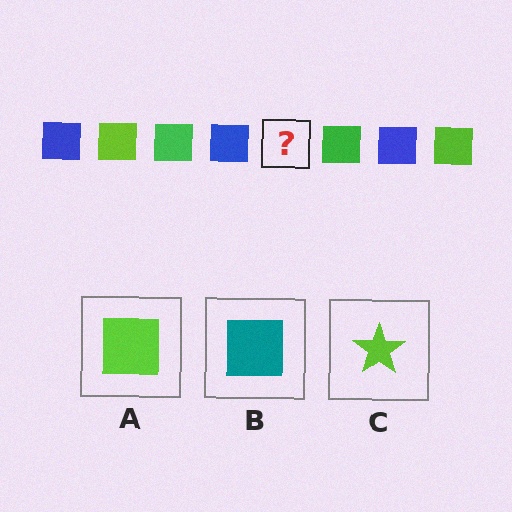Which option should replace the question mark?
Option A.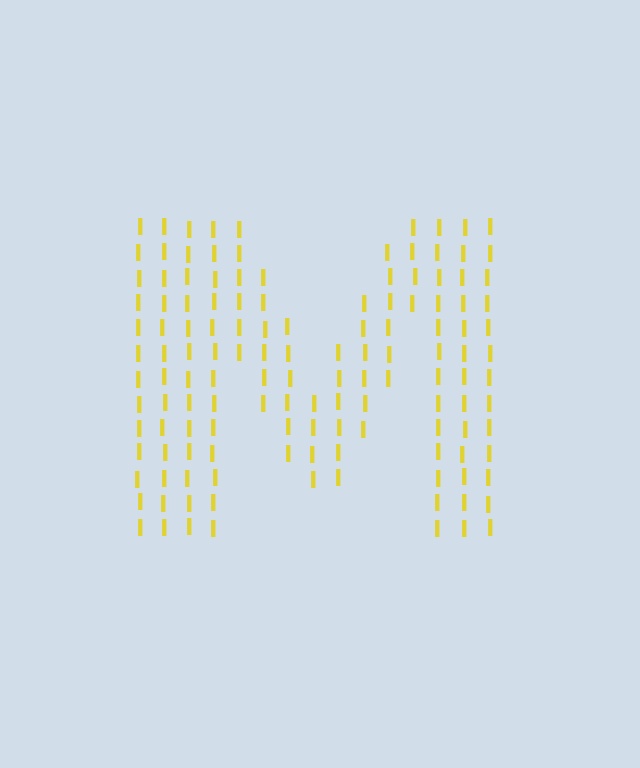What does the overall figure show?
The overall figure shows the letter M.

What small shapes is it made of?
It is made of small letter I's.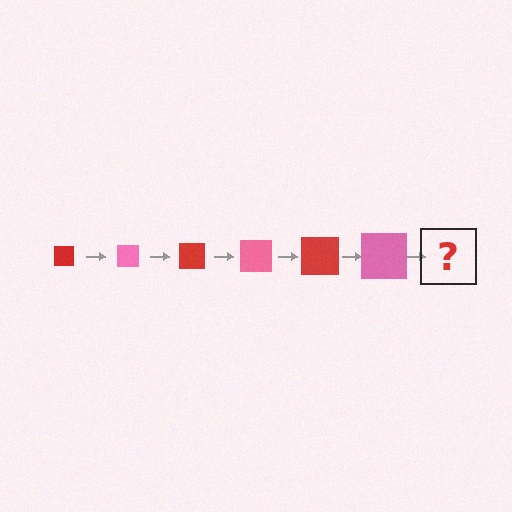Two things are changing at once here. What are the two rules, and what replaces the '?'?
The two rules are that the square grows larger each step and the color cycles through red and pink. The '?' should be a red square, larger than the previous one.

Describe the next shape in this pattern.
It should be a red square, larger than the previous one.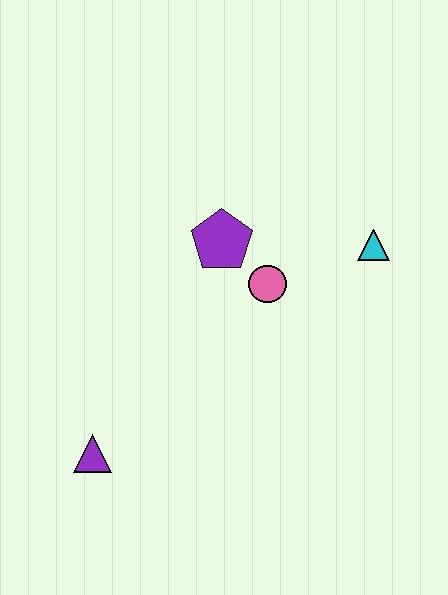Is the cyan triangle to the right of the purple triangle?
Yes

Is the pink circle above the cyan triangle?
No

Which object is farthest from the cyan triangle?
The purple triangle is farthest from the cyan triangle.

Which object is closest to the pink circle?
The purple pentagon is closest to the pink circle.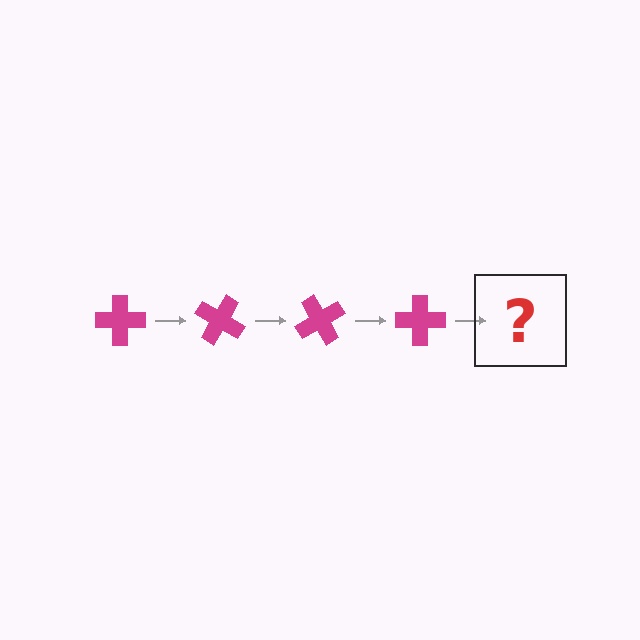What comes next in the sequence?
The next element should be a magenta cross rotated 120 degrees.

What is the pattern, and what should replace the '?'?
The pattern is that the cross rotates 30 degrees each step. The '?' should be a magenta cross rotated 120 degrees.